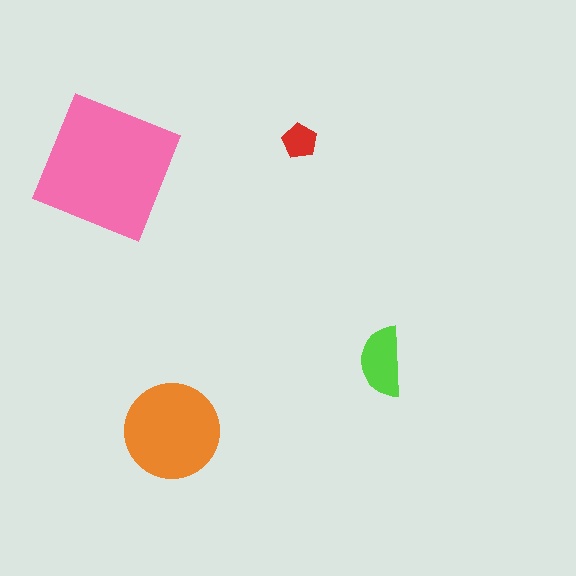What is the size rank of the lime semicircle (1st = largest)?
3rd.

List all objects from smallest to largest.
The red pentagon, the lime semicircle, the orange circle, the pink square.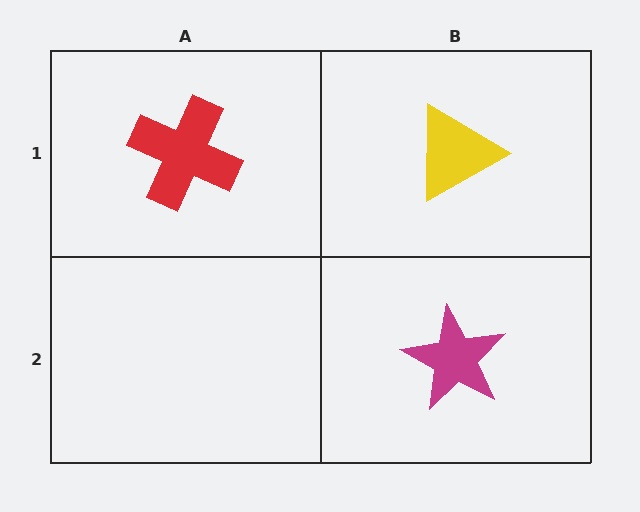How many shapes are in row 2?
1 shape.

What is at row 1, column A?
A red cross.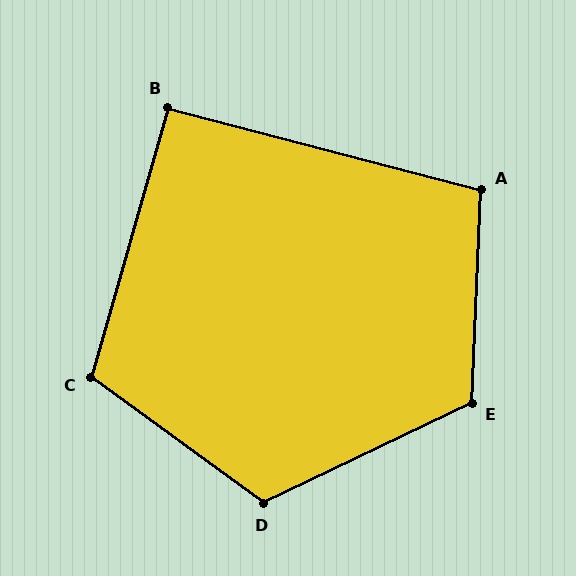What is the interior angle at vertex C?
Approximately 110 degrees (obtuse).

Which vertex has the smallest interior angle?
B, at approximately 91 degrees.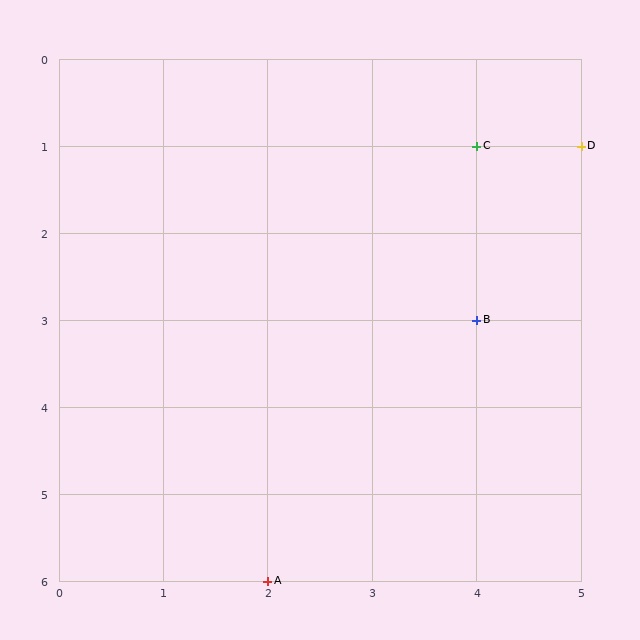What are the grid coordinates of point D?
Point D is at grid coordinates (5, 1).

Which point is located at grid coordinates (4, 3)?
Point B is at (4, 3).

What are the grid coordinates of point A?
Point A is at grid coordinates (2, 6).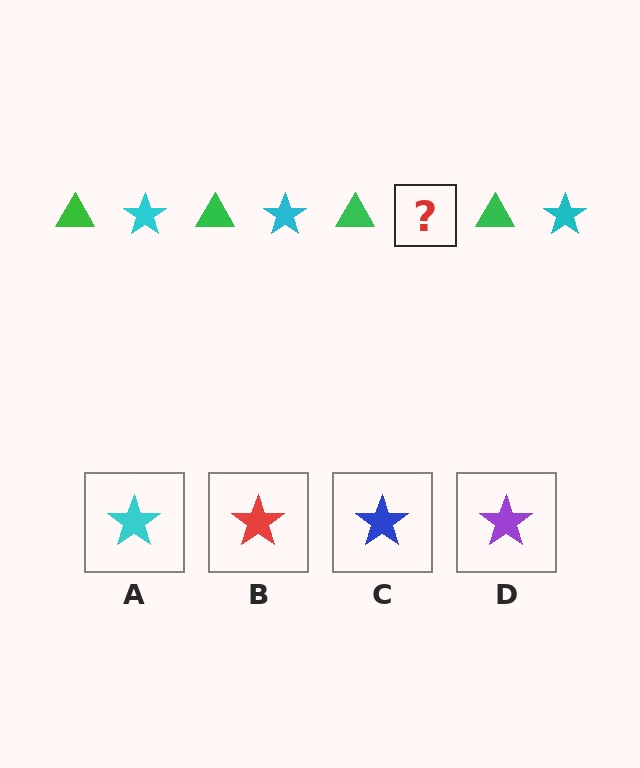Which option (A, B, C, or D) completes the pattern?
A.